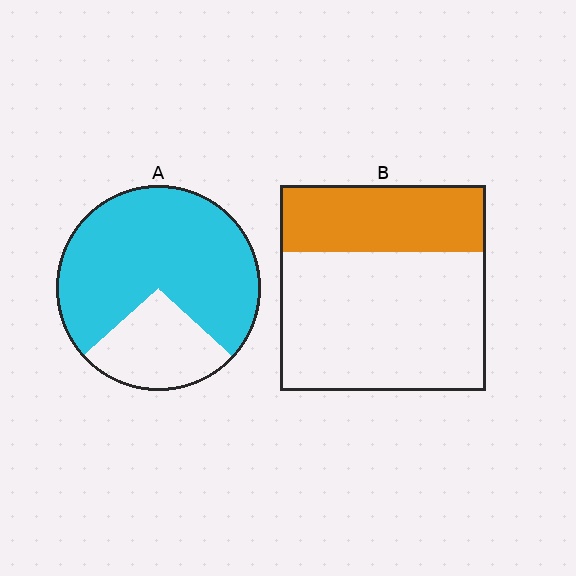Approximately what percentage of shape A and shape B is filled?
A is approximately 75% and B is approximately 35%.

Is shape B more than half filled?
No.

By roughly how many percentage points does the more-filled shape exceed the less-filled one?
By roughly 40 percentage points (A over B).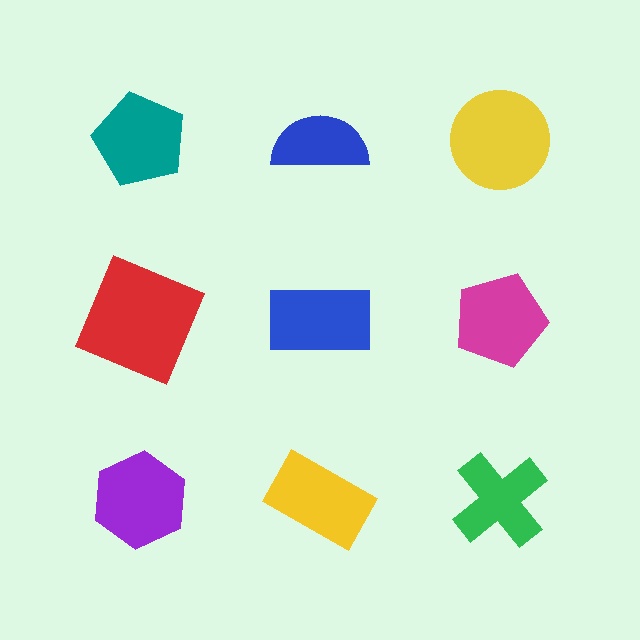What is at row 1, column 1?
A teal pentagon.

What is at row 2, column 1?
A red square.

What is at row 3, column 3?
A green cross.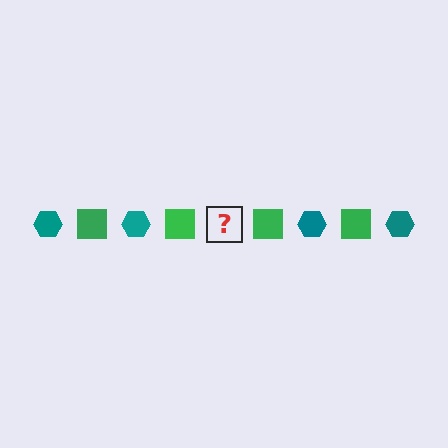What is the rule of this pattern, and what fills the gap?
The rule is that the pattern alternates between teal hexagon and green square. The gap should be filled with a teal hexagon.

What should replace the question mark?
The question mark should be replaced with a teal hexagon.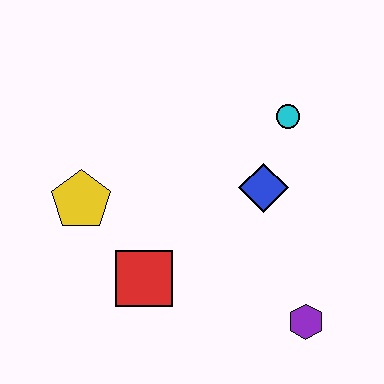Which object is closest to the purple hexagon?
The blue diamond is closest to the purple hexagon.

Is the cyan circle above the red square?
Yes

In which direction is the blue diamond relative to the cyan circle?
The blue diamond is below the cyan circle.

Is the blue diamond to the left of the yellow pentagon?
No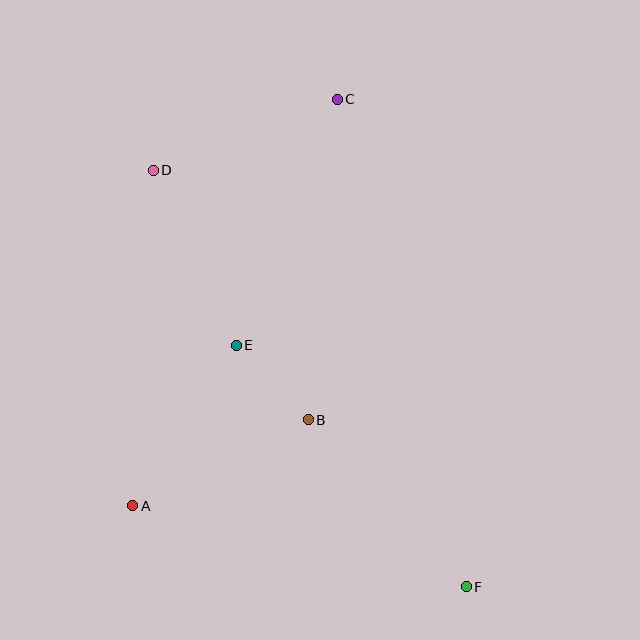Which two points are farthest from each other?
Points D and F are farthest from each other.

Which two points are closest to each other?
Points B and E are closest to each other.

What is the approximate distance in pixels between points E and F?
The distance between E and F is approximately 333 pixels.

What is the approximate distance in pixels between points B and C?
The distance between B and C is approximately 322 pixels.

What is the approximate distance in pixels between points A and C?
The distance between A and C is approximately 455 pixels.